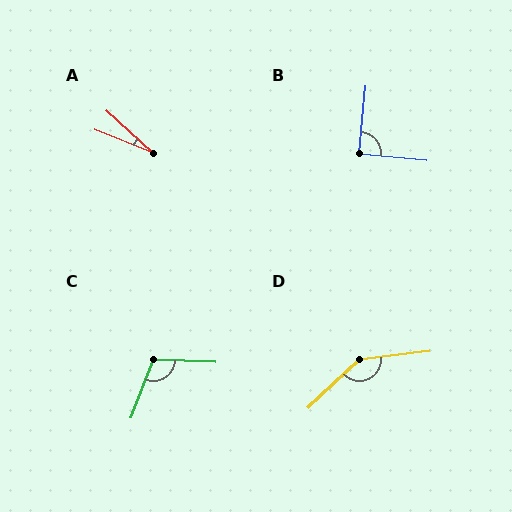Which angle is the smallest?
A, at approximately 21 degrees.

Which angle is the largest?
D, at approximately 143 degrees.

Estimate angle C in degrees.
Approximately 109 degrees.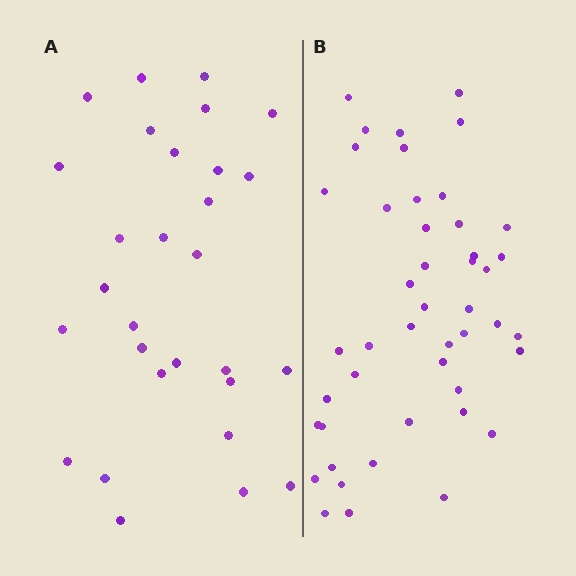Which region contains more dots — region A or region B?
Region B (the right region) has more dots.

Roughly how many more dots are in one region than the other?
Region B has approximately 15 more dots than region A.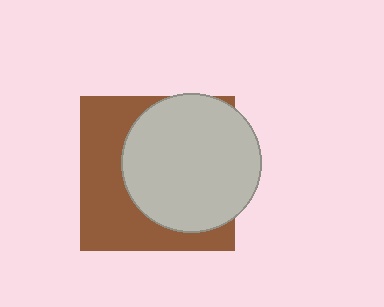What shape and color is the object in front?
The object in front is a light gray circle.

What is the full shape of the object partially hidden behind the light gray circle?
The partially hidden object is a brown square.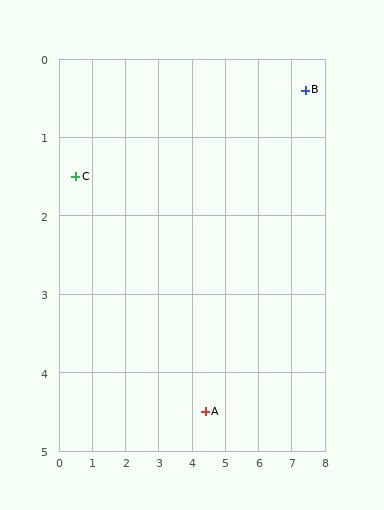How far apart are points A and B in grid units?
Points A and B are about 5.1 grid units apart.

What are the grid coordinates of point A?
Point A is at approximately (4.4, 4.5).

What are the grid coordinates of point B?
Point B is at approximately (7.4, 0.4).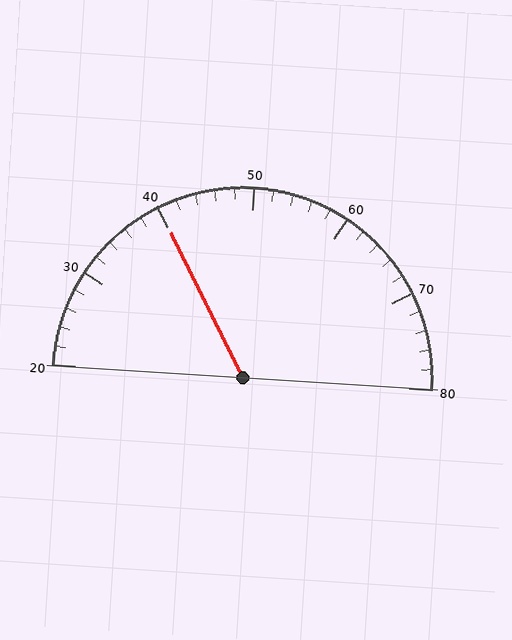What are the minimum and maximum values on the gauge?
The gauge ranges from 20 to 80.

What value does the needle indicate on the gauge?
The needle indicates approximately 40.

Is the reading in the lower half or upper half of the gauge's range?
The reading is in the lower half of the range (20 to 80).